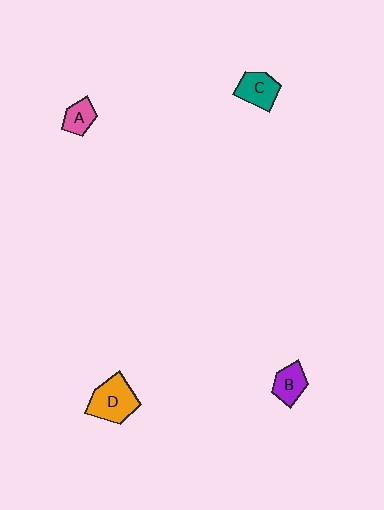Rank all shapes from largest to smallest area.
From largest to smallest: D (orange), C (teal), B (purple), A (pink).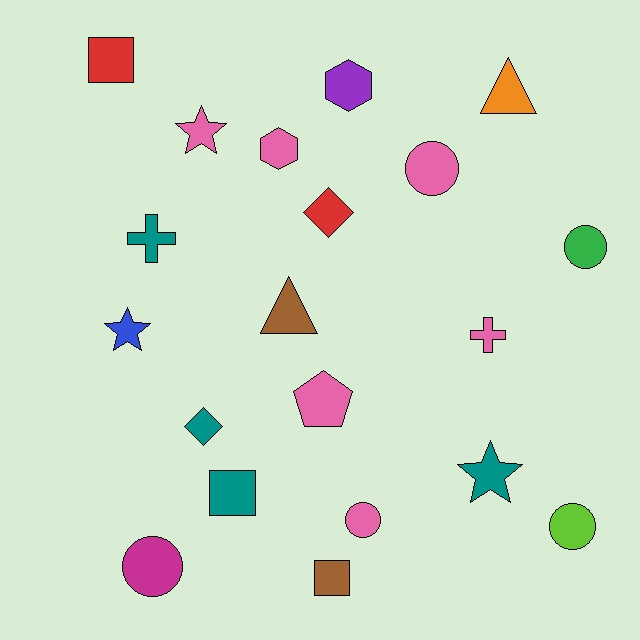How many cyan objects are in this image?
There are no cyan objects.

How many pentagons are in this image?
There is 1 pentagon.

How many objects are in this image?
There are 20 objects.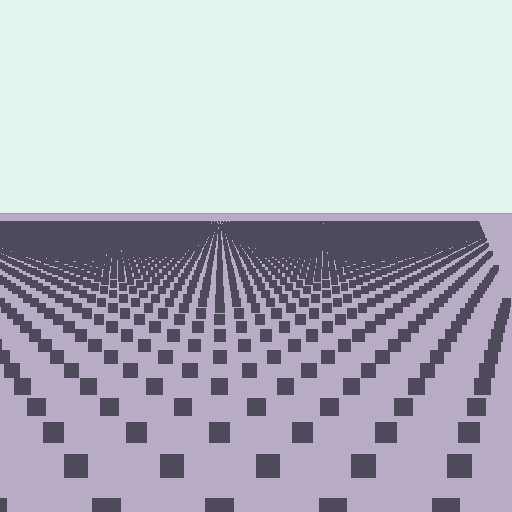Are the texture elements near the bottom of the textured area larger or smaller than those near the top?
Larger. Near the bottom, elements are closer to the viewer and appear at a bigger on-screen size.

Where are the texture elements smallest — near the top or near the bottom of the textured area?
Near the top.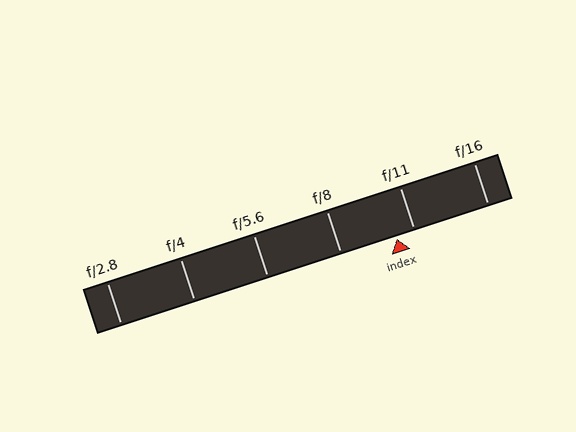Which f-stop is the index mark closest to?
The index mark is closest to f/11.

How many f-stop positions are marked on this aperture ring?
There are 6 f-stop positions marked.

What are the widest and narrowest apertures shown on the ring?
The widest aperture shown is f/2.8 and the narrowest is f/16.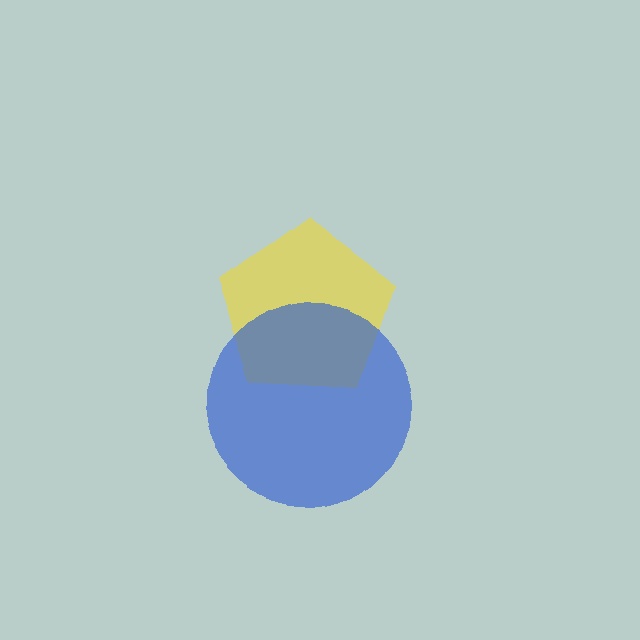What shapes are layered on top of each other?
The layered shapes are: a yellow pentagon, a blue circle.